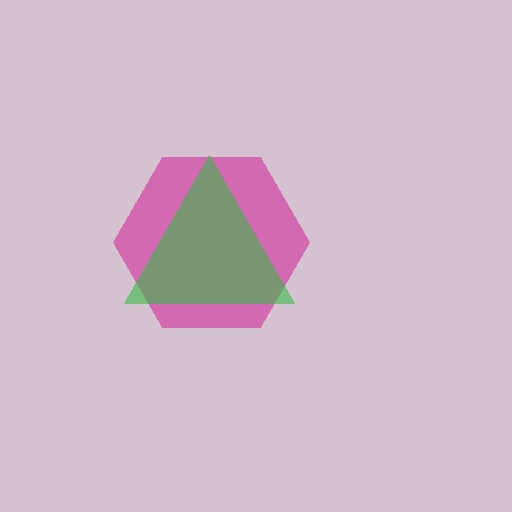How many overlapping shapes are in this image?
There are 2 overlapping shapes in the image.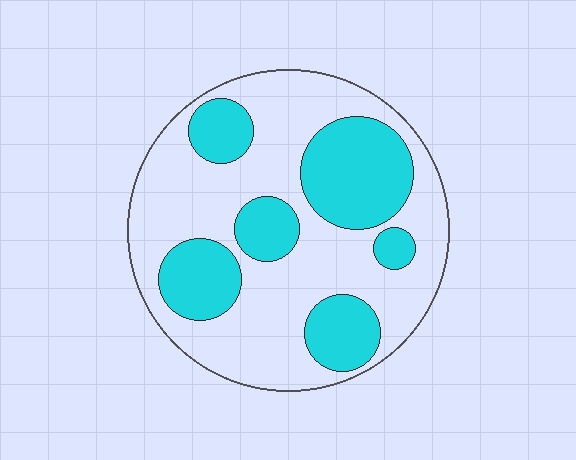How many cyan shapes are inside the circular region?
6.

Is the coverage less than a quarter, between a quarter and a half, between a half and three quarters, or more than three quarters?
Between a quarter and a half.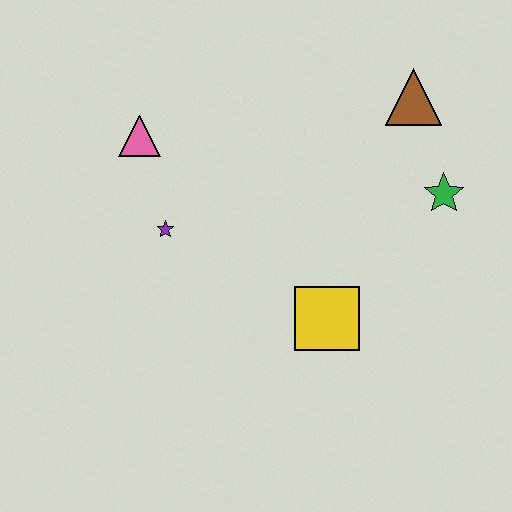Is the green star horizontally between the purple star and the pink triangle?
No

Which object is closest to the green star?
The brown triangle is closest to the green star.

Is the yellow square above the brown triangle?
No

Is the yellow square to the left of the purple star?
No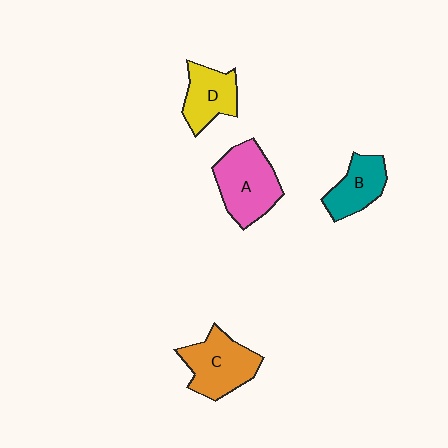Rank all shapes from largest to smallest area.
From largest to smallest: A (pink), C (orange), D (yellow), B (teal).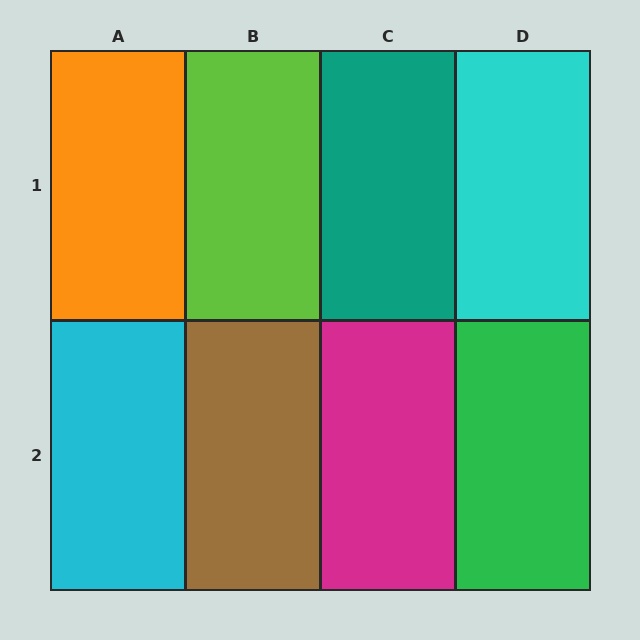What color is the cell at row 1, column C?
Teal.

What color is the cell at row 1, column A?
Orange.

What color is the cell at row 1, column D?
Cyan.